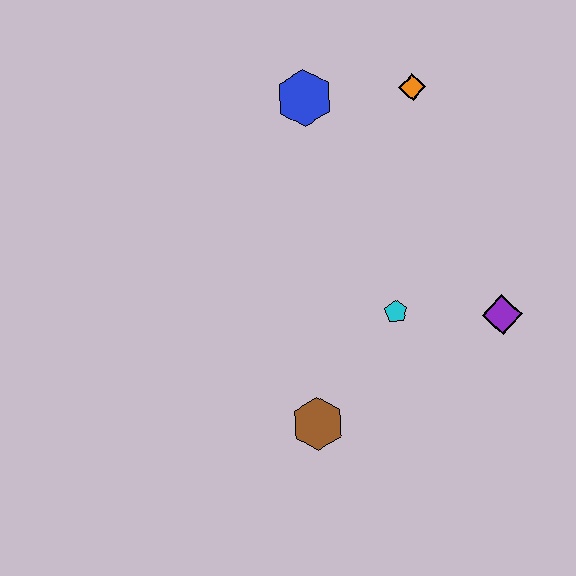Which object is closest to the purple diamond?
The cyan pentagon is closest to the purple diamond.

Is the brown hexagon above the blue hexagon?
No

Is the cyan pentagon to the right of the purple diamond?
No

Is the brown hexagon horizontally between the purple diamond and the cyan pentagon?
No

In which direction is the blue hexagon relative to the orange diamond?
The blue hexagon is to the left of the orange diamond.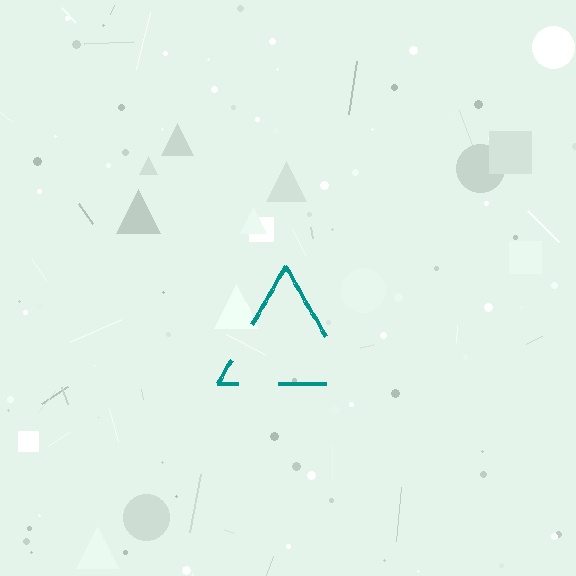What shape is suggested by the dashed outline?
The dashed outline suggests a triangle.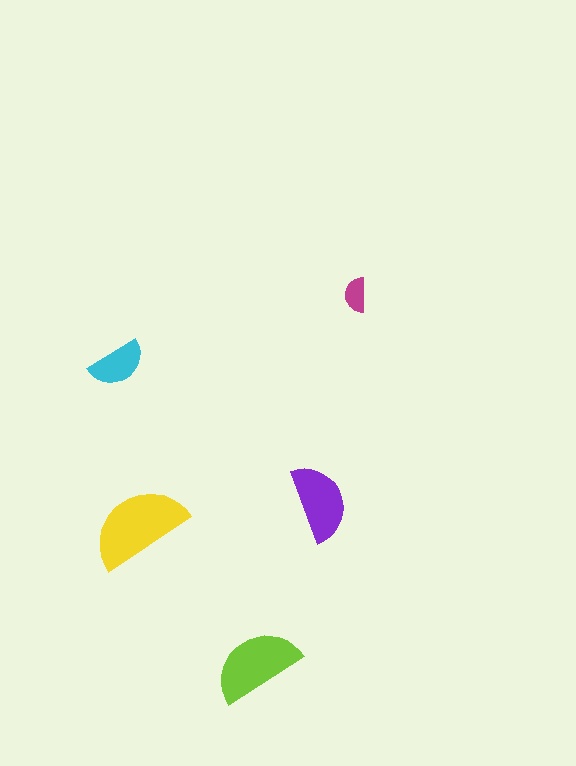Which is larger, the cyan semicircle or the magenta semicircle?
The cyan one.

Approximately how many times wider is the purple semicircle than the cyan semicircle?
About 1.5 times wider.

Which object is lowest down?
The lime semicircle is bottommost.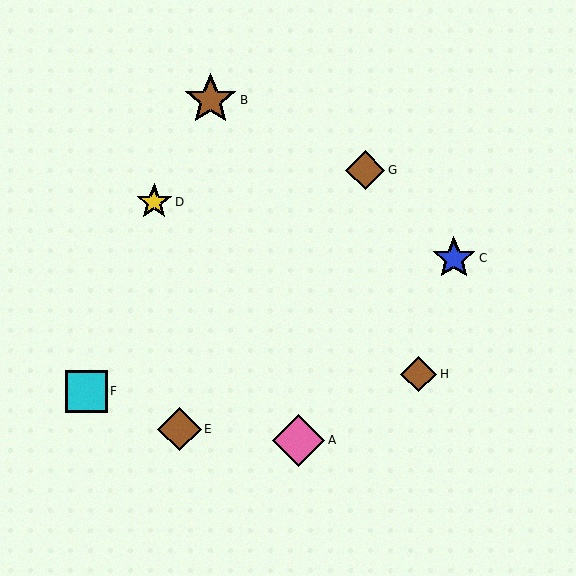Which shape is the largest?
The pink diamond (labeled A) is the largest.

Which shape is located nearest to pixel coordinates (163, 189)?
The yellow star (labeled D) at (154, 202) is nearest to that location.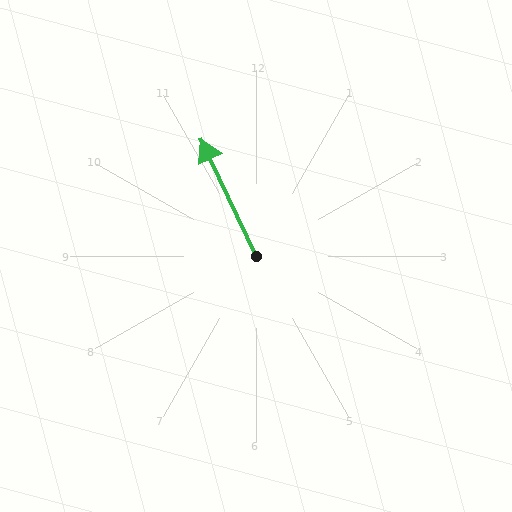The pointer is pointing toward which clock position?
Roughly 11 o'clock.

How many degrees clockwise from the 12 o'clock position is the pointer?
Approximately 335 degrees.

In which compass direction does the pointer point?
Northwest.